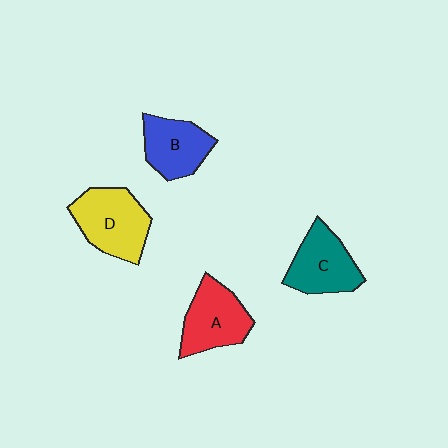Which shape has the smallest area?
Shape B (blue).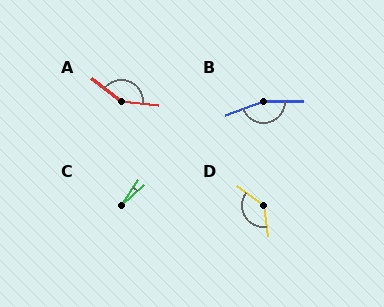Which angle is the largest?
B, at approximately 161 degrees.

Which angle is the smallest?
C, at approximately 16 degrees.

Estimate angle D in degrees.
Approximately 134 degrees.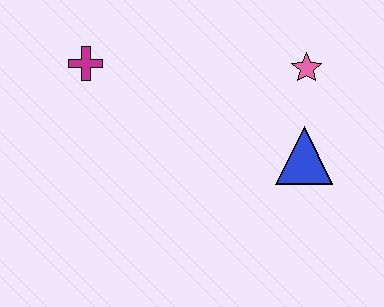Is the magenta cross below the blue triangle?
No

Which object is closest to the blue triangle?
The pink star is closest to the blue triangle.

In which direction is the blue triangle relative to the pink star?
The blue triangle is below the pink star.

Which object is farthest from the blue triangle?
The magenta cross is farthest from the blue triangle.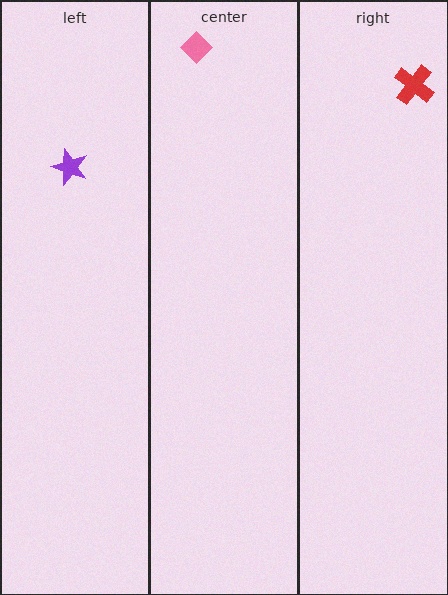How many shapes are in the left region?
1.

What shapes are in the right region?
The red cross.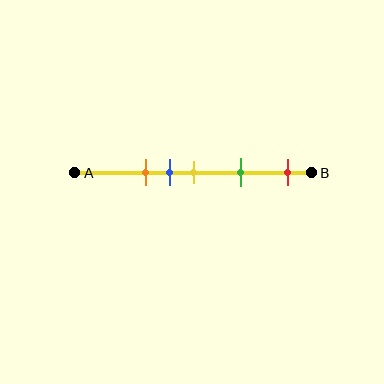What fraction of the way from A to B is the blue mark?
The blue mark is approximately 40% (0.4) of the way from A to B.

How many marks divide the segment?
There are 5 marks dividing the segment.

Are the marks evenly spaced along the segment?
No, the marks are not evenly spaced.